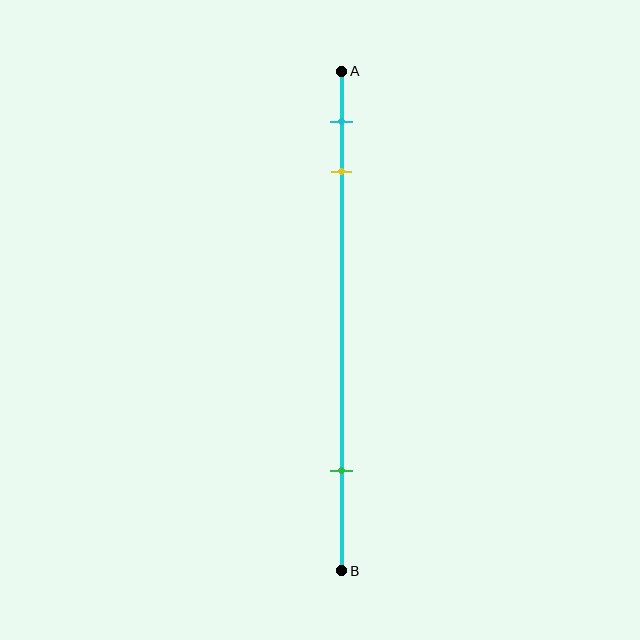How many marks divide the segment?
There are 3 marks dividing the segment.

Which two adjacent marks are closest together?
The cyan and yellow marks are the closest adjacent pair.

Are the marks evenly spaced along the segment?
No, the marks are not evenly spaced.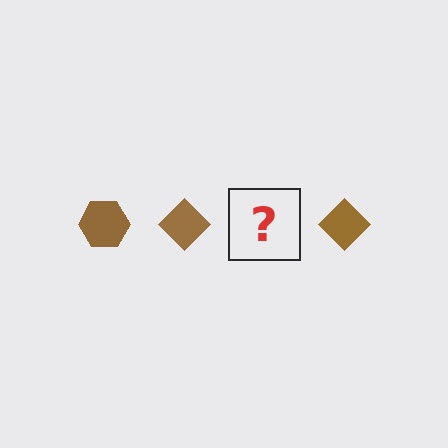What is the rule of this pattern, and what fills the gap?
The rule is that the pattern cycles through hexagon, diamond shapes in brown. The gap should be filled with a brown hexagon.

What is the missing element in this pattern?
The missing element is a brown hexagon.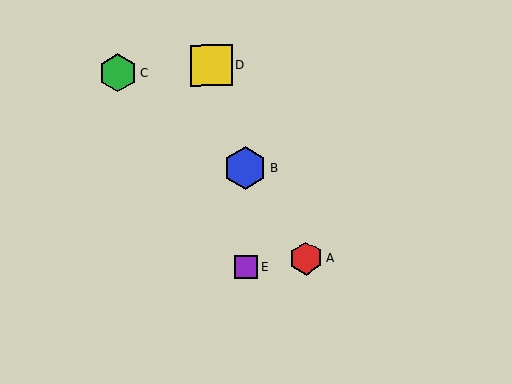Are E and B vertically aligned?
Yes, both are at x≈246.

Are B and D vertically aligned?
No, B is at x≈245 and D is at x≈211.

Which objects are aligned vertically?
Objects B, E are aligned vertically.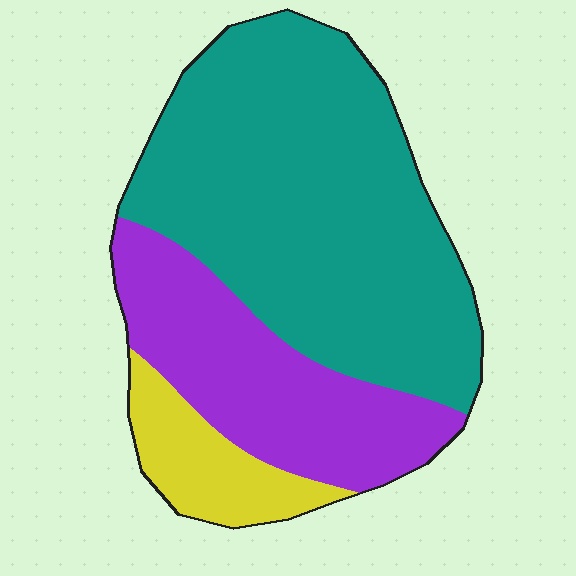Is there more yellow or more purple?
Purple.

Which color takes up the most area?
Teal, at roughly 60%.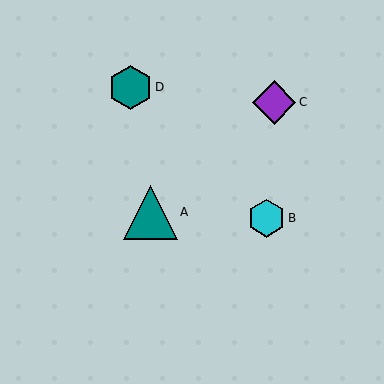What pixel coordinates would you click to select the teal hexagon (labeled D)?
Click at (130, 87) to select the teal hexagon D.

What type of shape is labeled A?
Shape A is a teal triangle.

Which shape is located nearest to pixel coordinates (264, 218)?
The cyan hexagon (labeled B) at (266, 218) is nearest to that location.